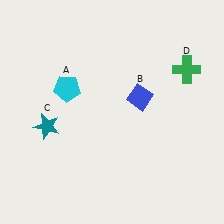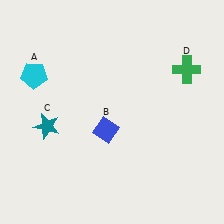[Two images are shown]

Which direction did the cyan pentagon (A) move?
The cyan pentagon (A) moved left.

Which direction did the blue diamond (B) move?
The blue diamond (B) moved left.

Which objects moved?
The objects that moved are: the cyan pentagon (A), the blue diamond (B).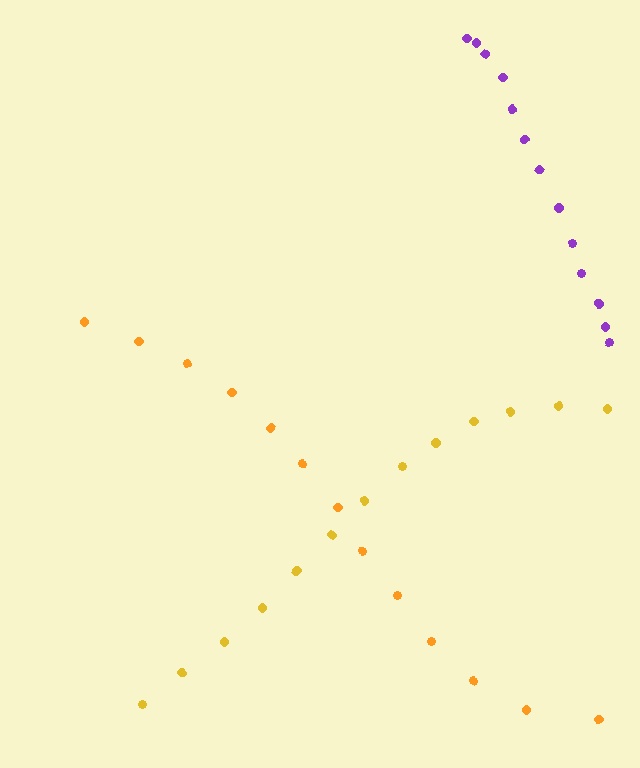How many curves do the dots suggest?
There are 3 distinct paths.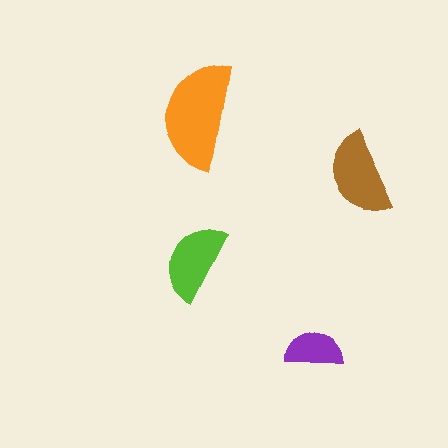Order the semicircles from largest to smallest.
the orange one, the brown one, the lime one, the purple one.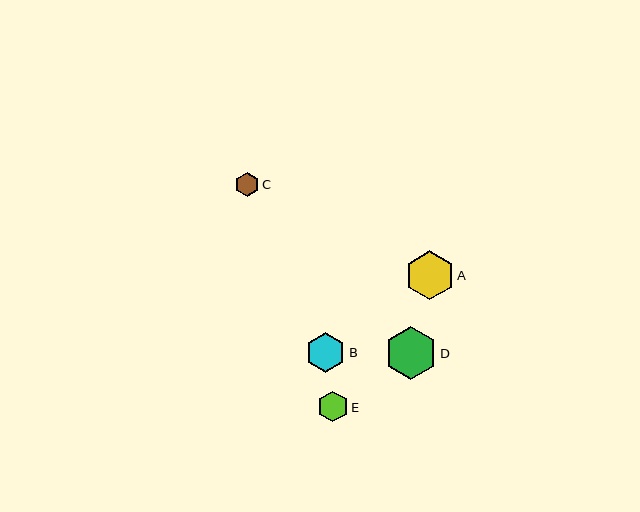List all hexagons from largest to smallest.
From largest to smallest: D, A, B, E, C.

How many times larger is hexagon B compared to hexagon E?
Hexagon B is approximately 1.3 times the size of hexagon E.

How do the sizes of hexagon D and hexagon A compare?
Hexagon D and hexagon A are approximately the same size.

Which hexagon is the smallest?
Hexagon C is the smallest with a size of approximately 24 pixels.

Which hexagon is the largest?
Hexagon D is the largest with a size of approximately 53 pixels.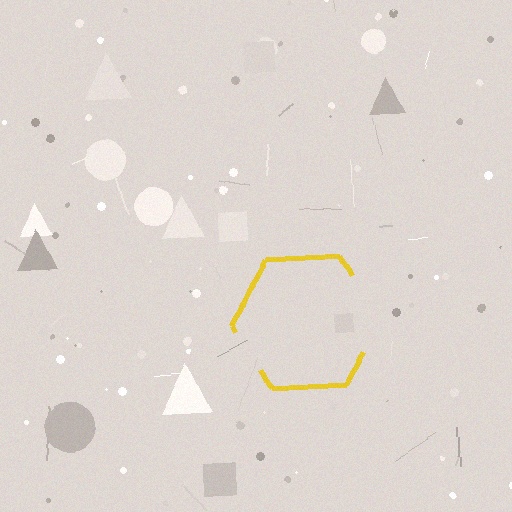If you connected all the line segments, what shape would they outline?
They would outline a hexagon.